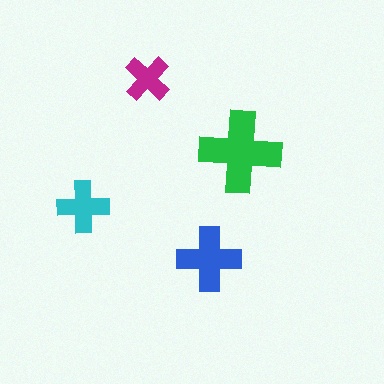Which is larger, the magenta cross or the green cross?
The green one.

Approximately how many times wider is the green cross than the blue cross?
About 1.5 times wider.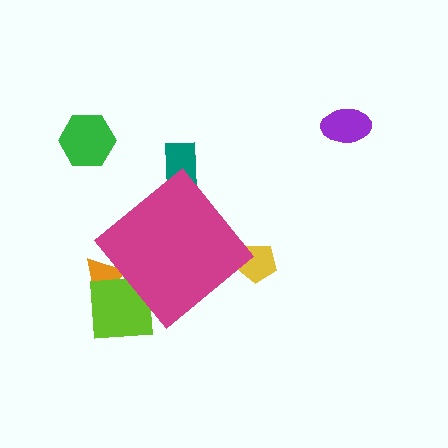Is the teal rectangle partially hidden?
Yes, the teal rectangle is partially hidden behind the magenta diamond.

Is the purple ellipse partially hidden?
No, the purple ellipse is fully visible.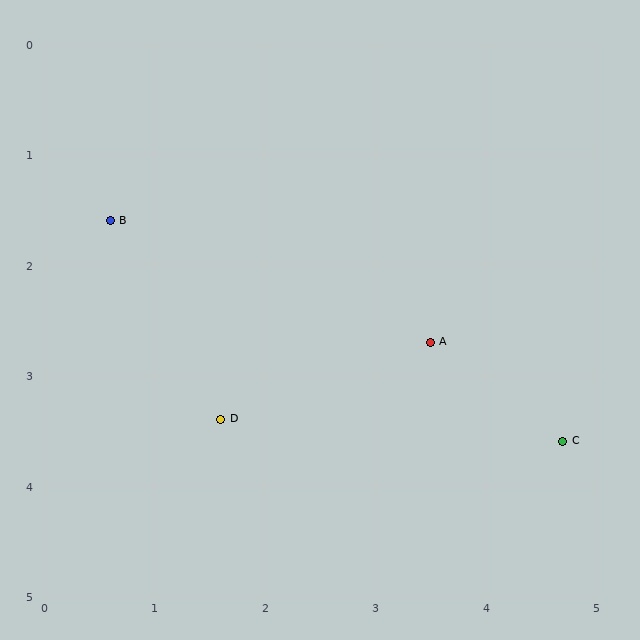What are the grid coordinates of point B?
Point B is at approximately (0.6, 1.6).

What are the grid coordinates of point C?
Point C is at approximately (4.7, 3.6).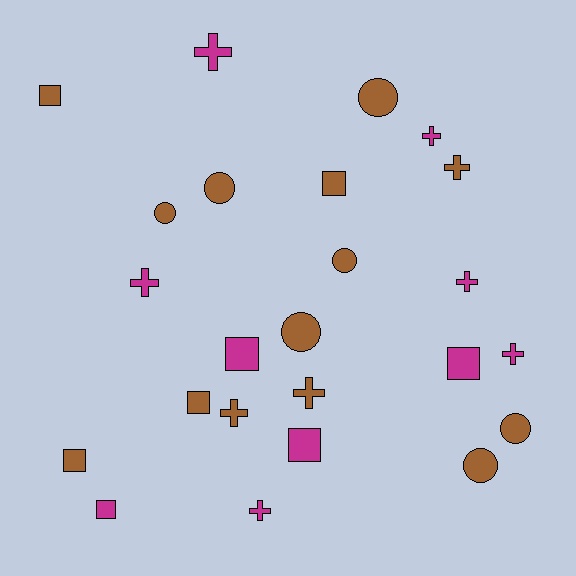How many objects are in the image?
There are 24 objects.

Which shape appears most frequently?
Cross, with 9 objects.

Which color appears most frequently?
Brown, with 14 objects.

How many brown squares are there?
There are 4 brown squares.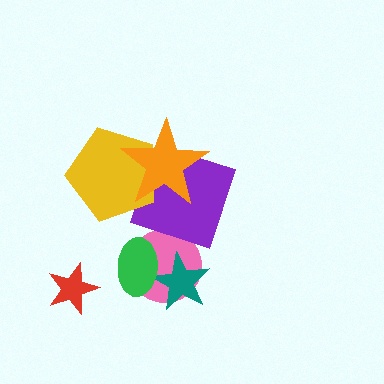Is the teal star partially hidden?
Yes, it is partially covered by another shape.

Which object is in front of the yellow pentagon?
The orange star is in front of the yellow pentagon.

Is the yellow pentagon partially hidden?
Yes, it is partially covered by another shape.